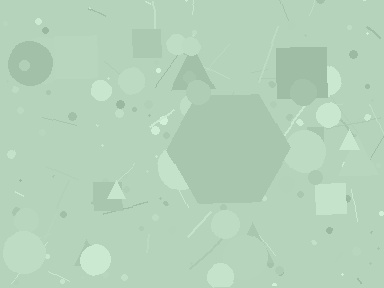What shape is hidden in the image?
A hexagon is hidden in the image.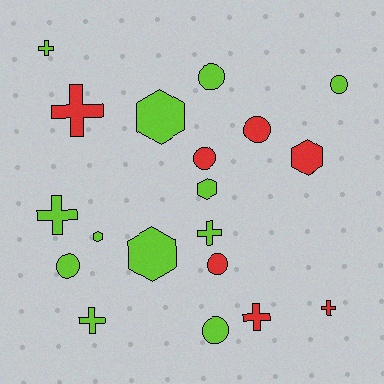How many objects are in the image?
There are 19 objects.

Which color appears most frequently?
Lime, with 12 objects.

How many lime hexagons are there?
There are 4 lime hexagons.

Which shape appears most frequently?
Cross, with 7 objects.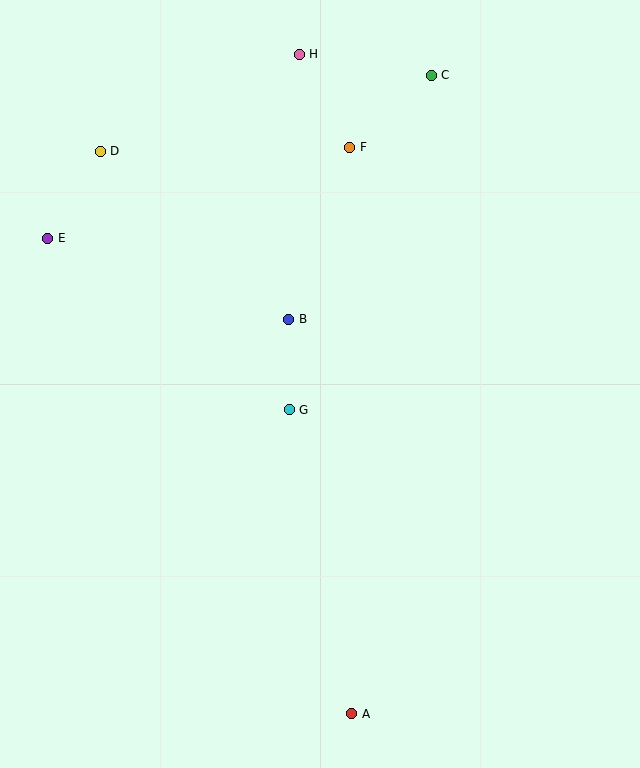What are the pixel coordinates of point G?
Point G is at (289, 410).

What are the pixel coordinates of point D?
Point D is at (100, 151).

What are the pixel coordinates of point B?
Point B is at (289, 319).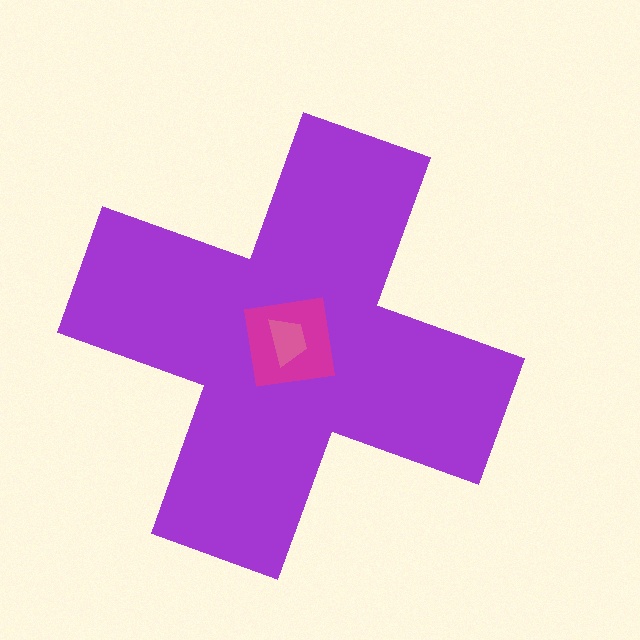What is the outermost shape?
The purple cross.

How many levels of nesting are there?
3.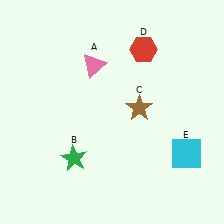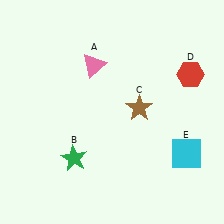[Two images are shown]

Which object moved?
The red hexagon (D) moved right.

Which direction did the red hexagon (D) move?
The red hexagon (D) moved right.